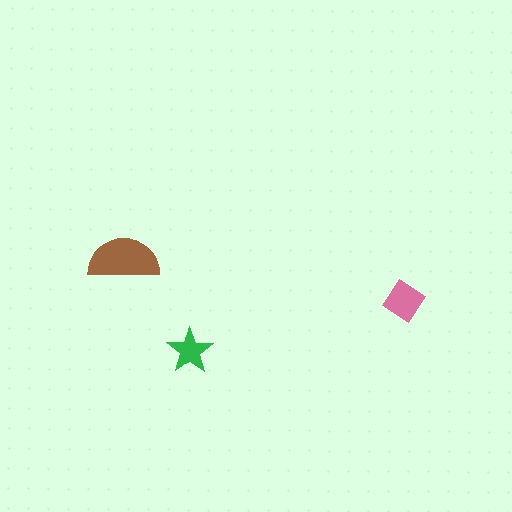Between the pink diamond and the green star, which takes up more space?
The pink diamond.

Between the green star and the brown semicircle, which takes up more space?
The brown semicircle.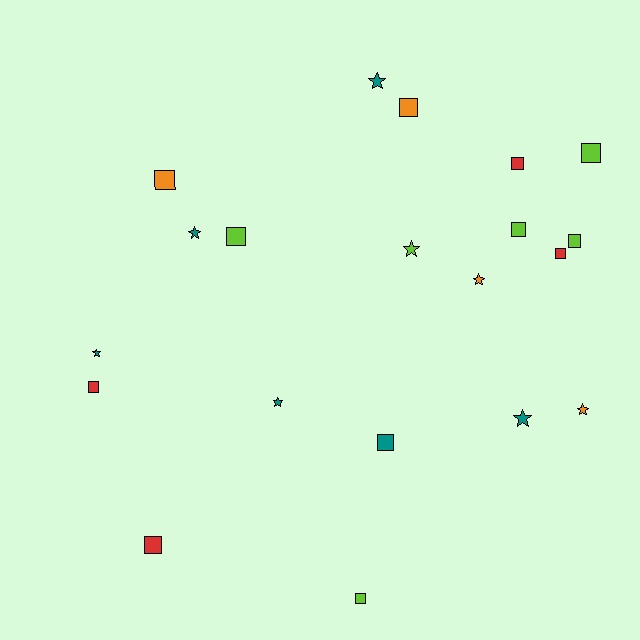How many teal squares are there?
There is 1 teal square.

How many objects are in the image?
There are 20 objects.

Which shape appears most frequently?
Square, with 12 objects.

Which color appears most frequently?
Lime, with 6 objects.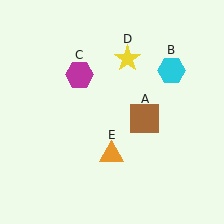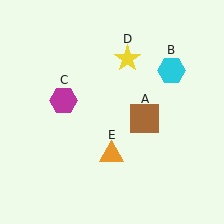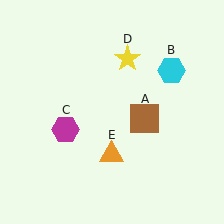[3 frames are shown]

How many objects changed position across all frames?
1 object changed position: magenta hexagon (object C).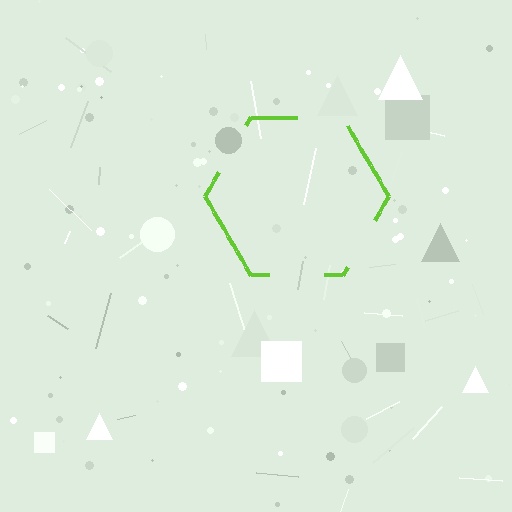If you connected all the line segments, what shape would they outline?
They would outline a hexagon.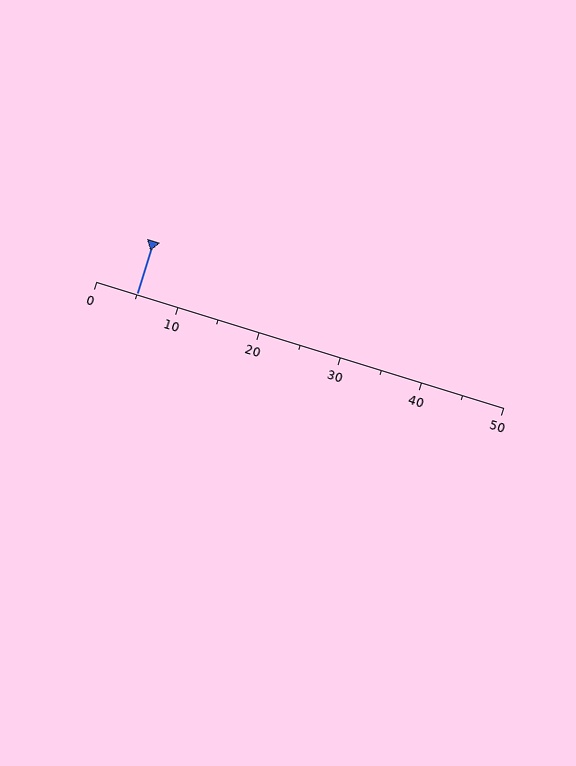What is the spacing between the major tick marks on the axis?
The major ticks are spaced 10 apart.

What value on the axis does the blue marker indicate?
The marker indicates approximately 5.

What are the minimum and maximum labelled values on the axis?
The axis runs from 0 to 50.